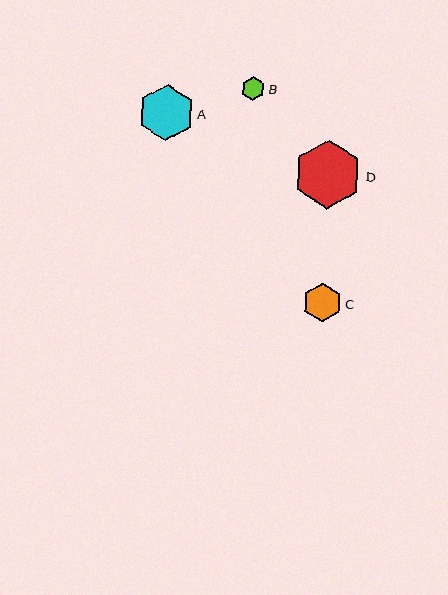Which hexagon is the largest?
Hexagon D is the largest with a size of approximately 69 pixels.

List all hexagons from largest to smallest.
From largest to smallest: D, A, C, B.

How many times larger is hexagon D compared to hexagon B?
Hexagon D is approximately 2.9 times the size of hexagon B.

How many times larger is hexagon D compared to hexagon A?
Hexagon D is approximately 1.2 times the size of hexagon A.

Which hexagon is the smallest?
Hexagon B is the smallest with a size of approximately 24 pixels.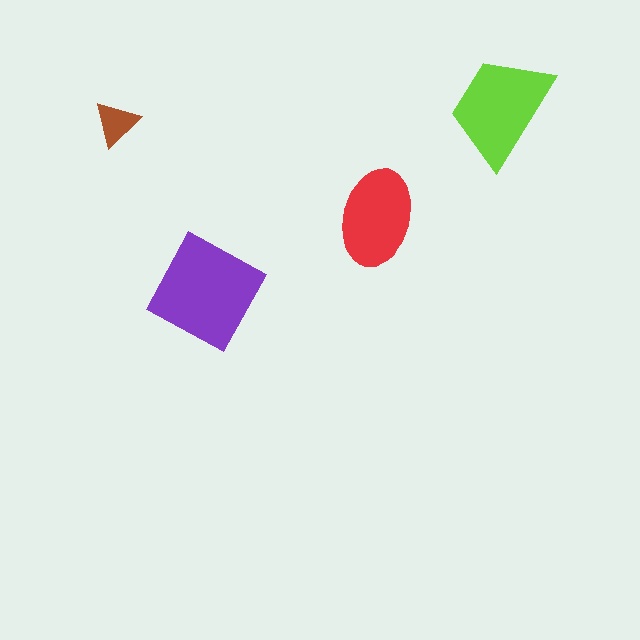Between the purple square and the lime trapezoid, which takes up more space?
The purple square.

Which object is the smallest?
The brown triangle.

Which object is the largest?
The purple square.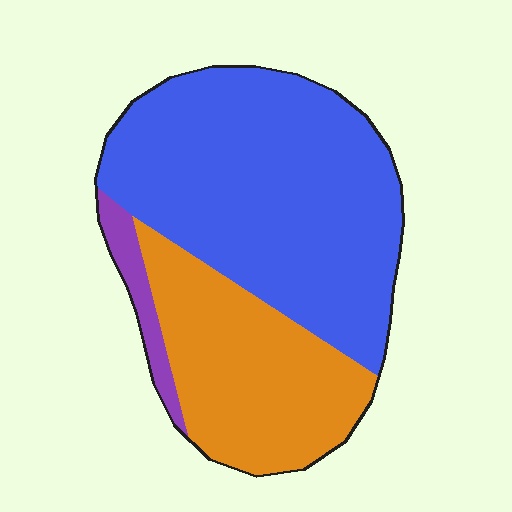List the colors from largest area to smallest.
From largest to smallest: blue, orange, purple.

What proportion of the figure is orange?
Orange takes up between a quarter and a half of the figure.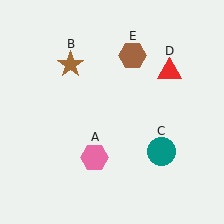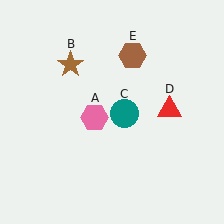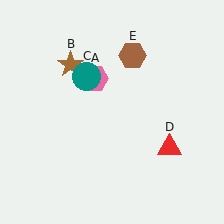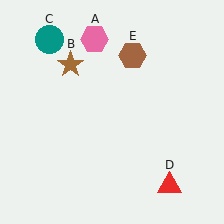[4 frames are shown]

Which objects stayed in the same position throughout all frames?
Brown star (object B) and brown hexagon (object E) remained stationary.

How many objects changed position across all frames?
3 objects changed position: pink hexagon (object A), teal circle (object C), red triangle (object D).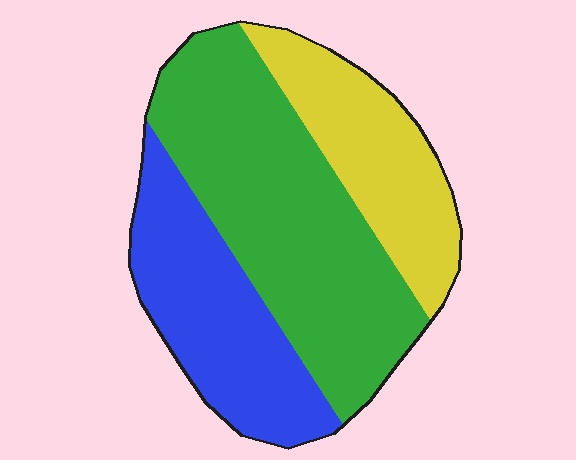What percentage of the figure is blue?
Blue takes up about one quarter (1/4) of the figure.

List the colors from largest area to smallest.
From largest to smallest: green, blue, yellow.